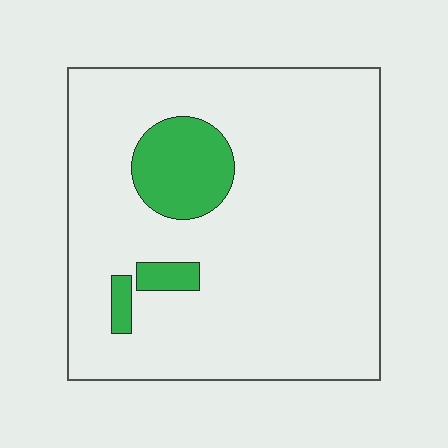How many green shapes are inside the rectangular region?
3.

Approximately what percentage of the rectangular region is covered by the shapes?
Approximately 10%.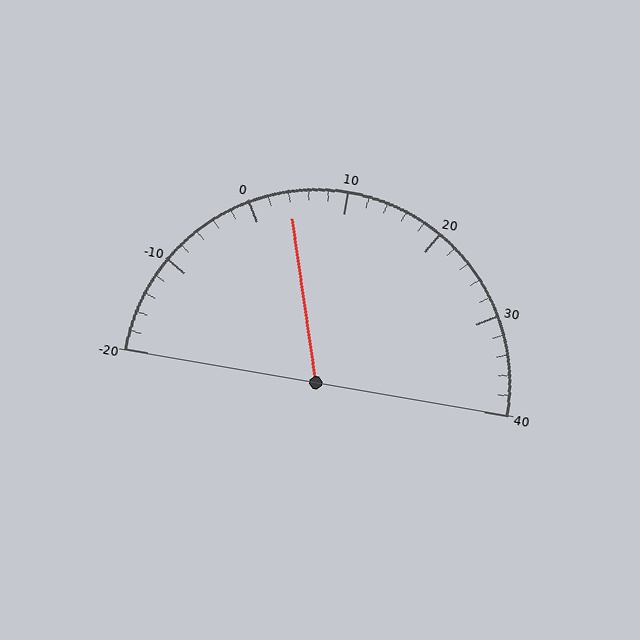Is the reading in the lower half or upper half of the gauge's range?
The reading is in the lower half of the range (-20 to 40).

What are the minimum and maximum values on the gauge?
The gauge ranges from -20 to 40.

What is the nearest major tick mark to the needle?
The nearest major tick mark is 0.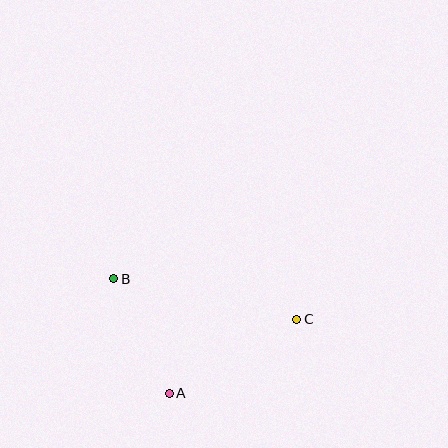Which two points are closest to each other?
Points A and B are closest to each other.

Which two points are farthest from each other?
Points B and C are farthest from each other.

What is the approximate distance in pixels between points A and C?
The distance between A and C is approximately 147 pixels.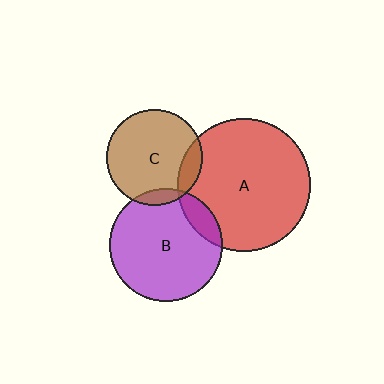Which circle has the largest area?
Circle A (red).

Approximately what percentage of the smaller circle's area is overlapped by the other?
Approximately 15%.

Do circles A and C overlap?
Yes.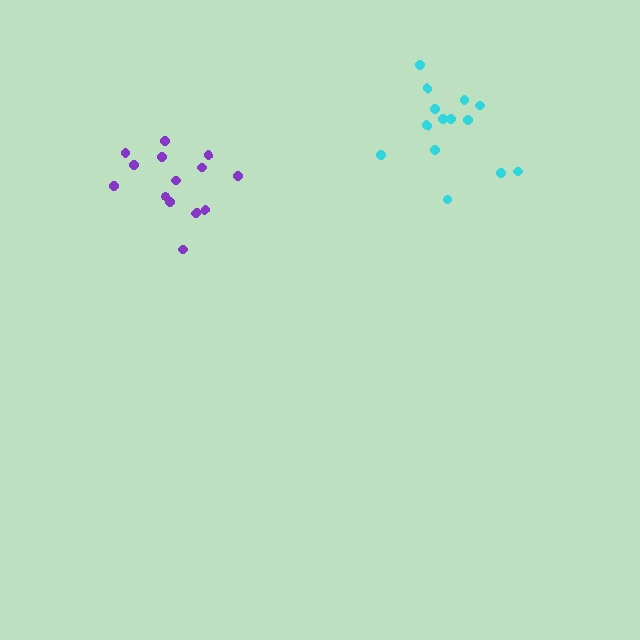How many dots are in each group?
Group 1: 14 dots, Group 2: 14 dots (28 total).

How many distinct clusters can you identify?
There are 2 distinct clusters.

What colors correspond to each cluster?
The clusters are colored: purple, cyan.